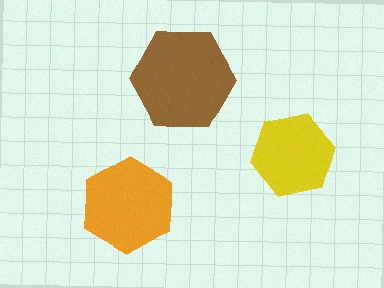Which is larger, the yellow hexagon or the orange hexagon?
The orange one.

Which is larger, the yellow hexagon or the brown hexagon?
The brown one.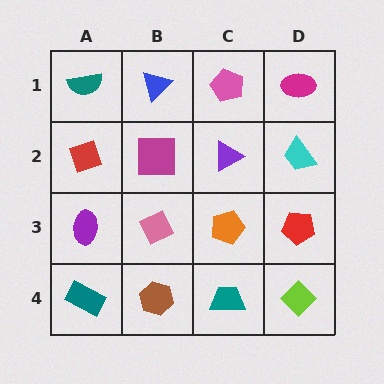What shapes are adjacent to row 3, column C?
A purple triangle (row 2, column C), a teal trapezoid (row 4, column C), a pink diamond (row 3, column B), a red pentagon (row 3, column D).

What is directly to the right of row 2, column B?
A purple triangle.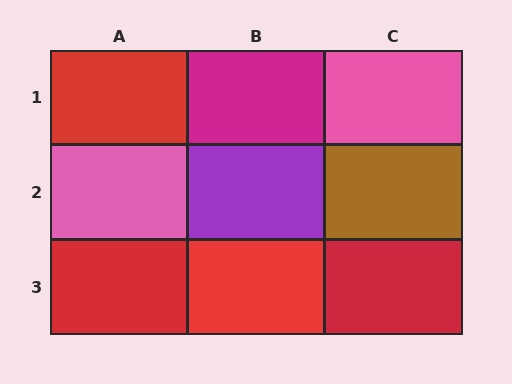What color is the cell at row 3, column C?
Red.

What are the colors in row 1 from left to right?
Red, magenta, pink.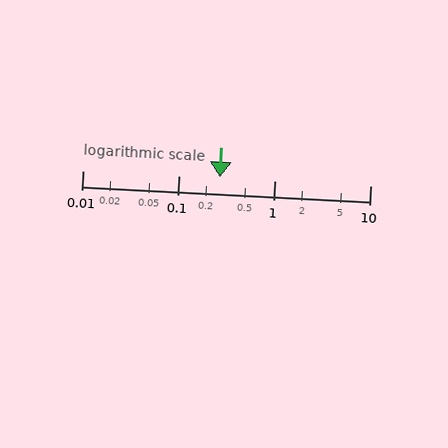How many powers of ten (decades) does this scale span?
The scale spans 3 decades, from 0.01 to 10.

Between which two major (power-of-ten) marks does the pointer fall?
The pointer is between 0.1 and 1.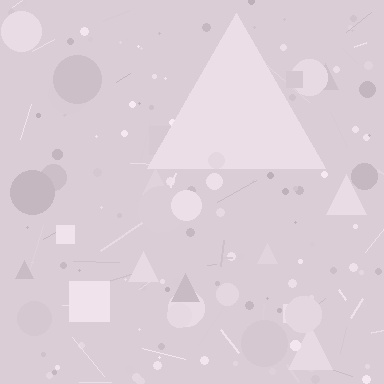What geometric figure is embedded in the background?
A triangle is embedded in the background.